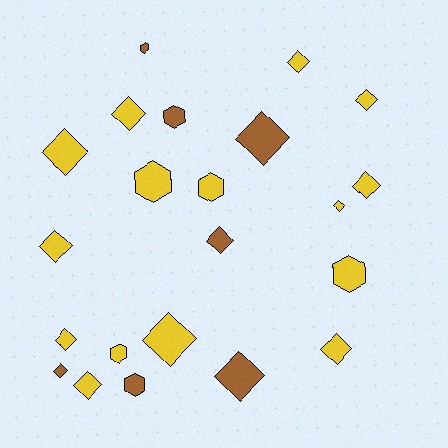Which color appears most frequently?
Yellow, with 15 objects.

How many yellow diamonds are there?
There are 11 yellow diamonds.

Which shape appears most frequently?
Diamond, with 15 objects.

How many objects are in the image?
There are 22 objects.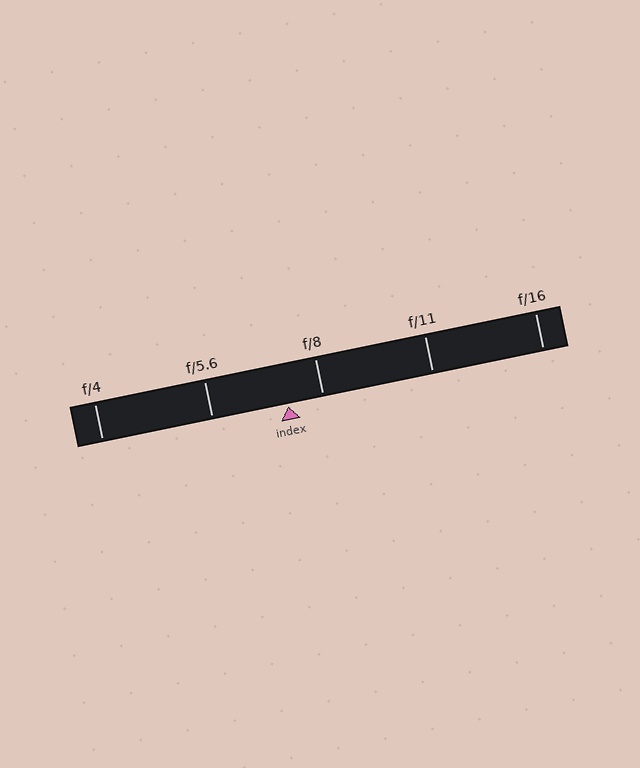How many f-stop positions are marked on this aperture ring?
There are 5 f-stop positions marked.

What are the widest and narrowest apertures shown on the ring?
The widest aperture shown is f/4 and the narrowest is f/16.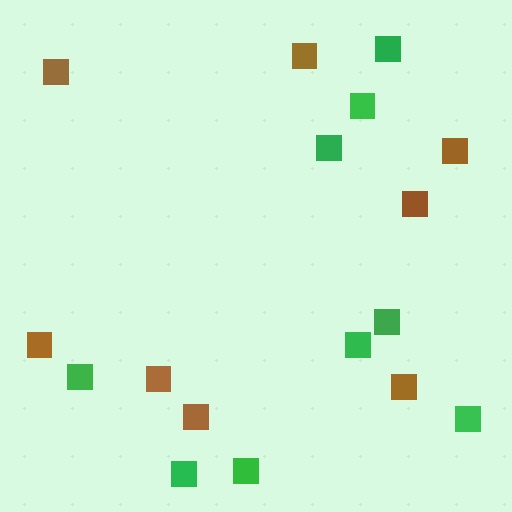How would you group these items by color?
There are 2 groups: one group of brown squares (8) and one group of green squares (9).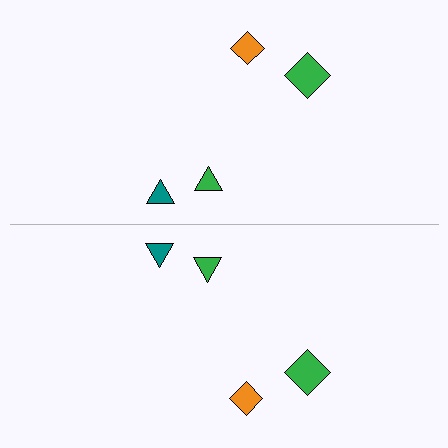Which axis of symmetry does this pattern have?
The pattern has a horizontal axis of symmetry running through the center of the image.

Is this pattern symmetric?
Yes, this pattern has bilateral (reflection) symmetry.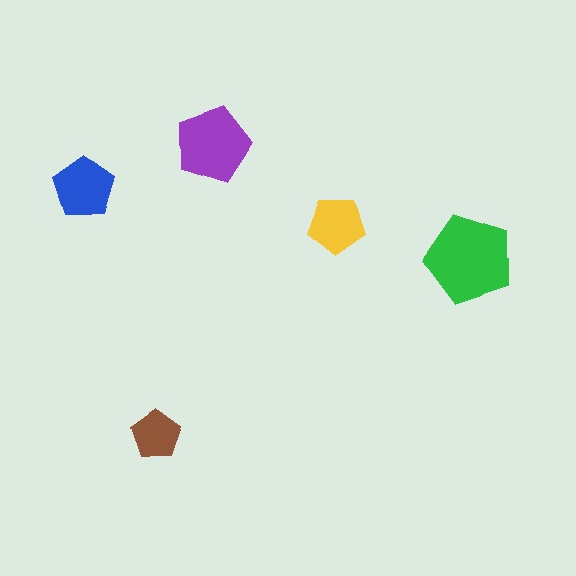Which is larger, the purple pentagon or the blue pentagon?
The purple one.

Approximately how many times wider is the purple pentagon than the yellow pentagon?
About 1.5 times wider.